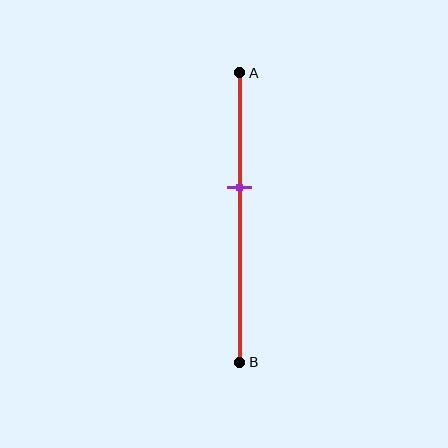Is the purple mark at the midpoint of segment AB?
No, the mark is at about 40% from A, not at the 50% midpoint.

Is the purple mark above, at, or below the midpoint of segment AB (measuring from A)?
The purple mark is above the midpoint of segment AB.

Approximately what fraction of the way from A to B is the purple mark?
The purple mark is approximately 40% of the way from A to B.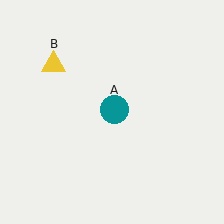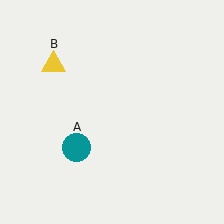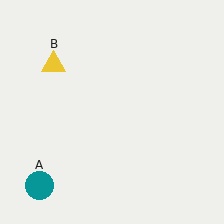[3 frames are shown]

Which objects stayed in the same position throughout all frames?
Yellow triangle (object B) remained stationary.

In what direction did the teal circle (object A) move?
The teal circle (object A) moved down and to the left.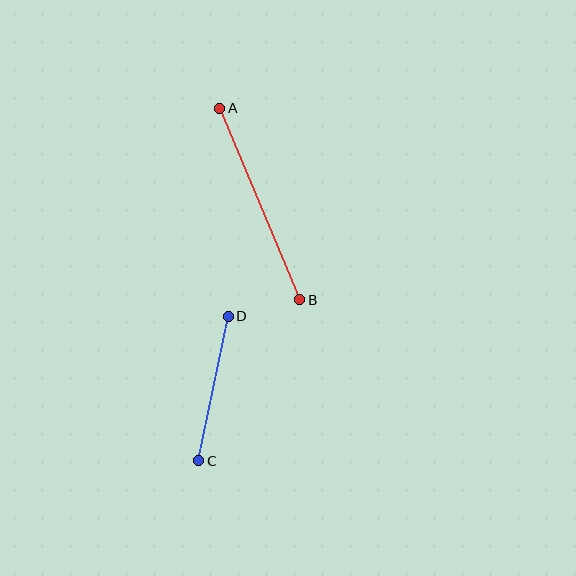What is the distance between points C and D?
The distance is approximately 148 pixels.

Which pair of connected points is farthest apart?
Points A and B are farthest apart.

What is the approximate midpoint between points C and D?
The midpoint is at approximately (213, 388) pixels.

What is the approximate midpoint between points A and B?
The midpoint is at approximately (260, 204) pixels.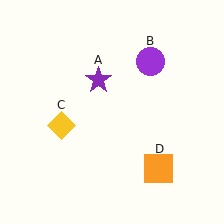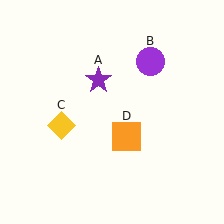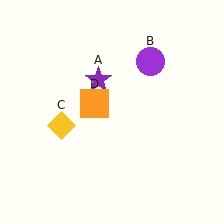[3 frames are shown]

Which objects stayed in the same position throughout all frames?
Purple star (object A) and purple circle (object B) and yellow diamond (object C) remained stationary.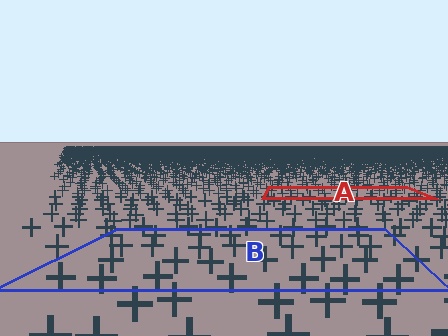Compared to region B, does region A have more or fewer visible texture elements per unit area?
Region A has more texture elements per unit area — they are packed more densely because it is farther away.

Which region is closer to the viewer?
Region B is closer. The texture elements there are larger and more spread out.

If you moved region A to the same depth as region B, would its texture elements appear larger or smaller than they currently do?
They would appear larger. At a closer depth, the same texture elements are projected at a bigger on-screen size.